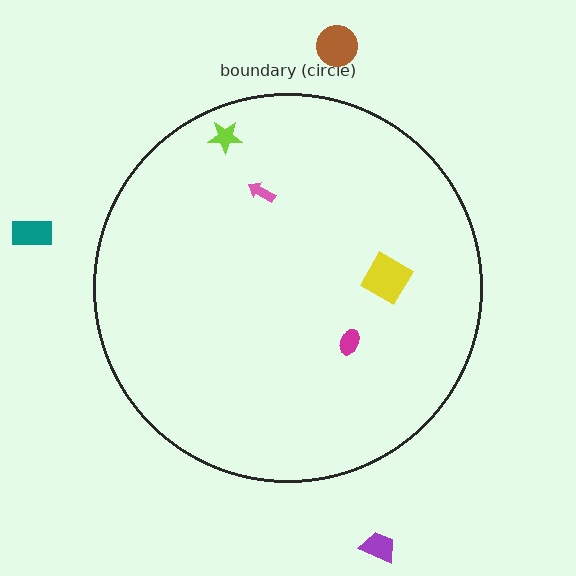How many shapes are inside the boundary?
4 inside, 3 outside.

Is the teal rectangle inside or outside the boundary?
Outside.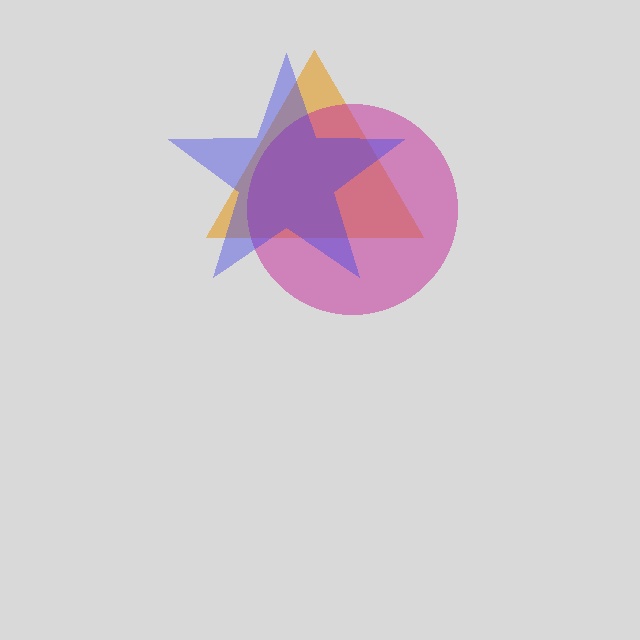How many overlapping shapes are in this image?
There are 3 overlapping shapes in the image.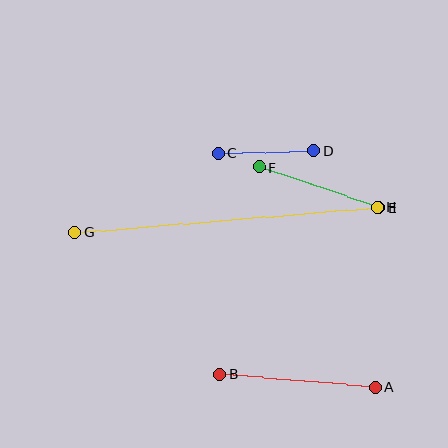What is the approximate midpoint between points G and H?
The midpoint is at approximately (226, 220) pixels.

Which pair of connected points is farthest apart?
Points G and H are farthest apart.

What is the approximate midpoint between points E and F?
The midpoint is at approximately (319, 187) pixels.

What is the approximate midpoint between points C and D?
The midpoint is at approximately (266, 152) pixels.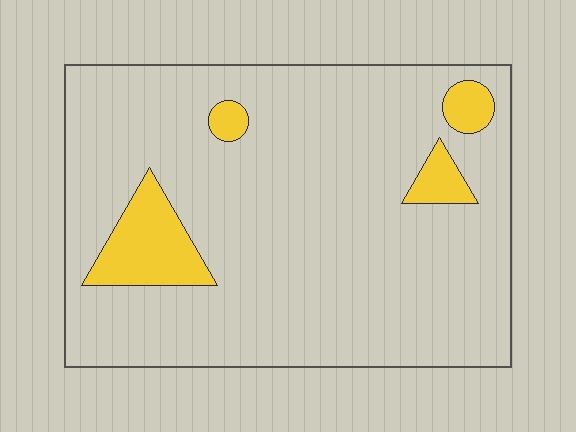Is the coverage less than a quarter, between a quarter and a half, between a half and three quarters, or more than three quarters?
Less than a quarter.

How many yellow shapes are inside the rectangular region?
4.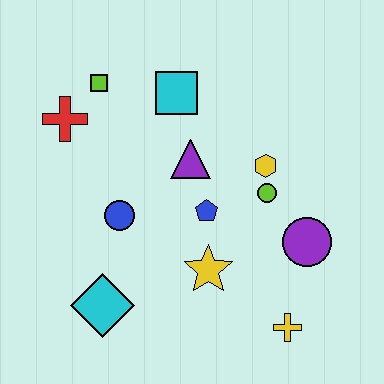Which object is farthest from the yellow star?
The lime square is farthest from the yellow star.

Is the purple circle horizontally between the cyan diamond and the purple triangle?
No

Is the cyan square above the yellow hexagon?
Yes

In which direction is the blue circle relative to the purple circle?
The blue circle is to the left of the purple circle.